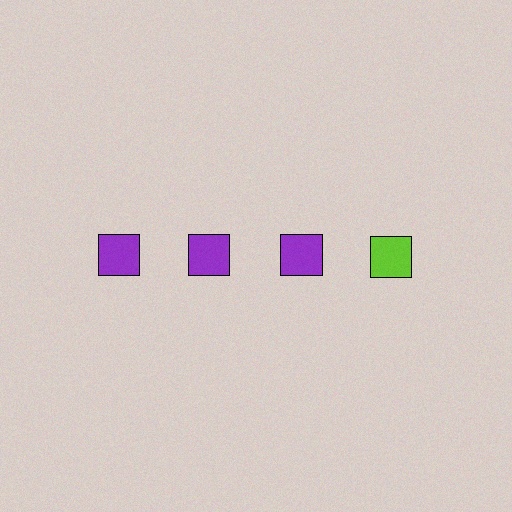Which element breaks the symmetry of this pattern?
The lime square in the top row, second from right column breaks the symmetry. All other shapes are purple squares.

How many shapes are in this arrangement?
There are 4 shapes arranged in a grid pattern.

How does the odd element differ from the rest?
It has a different color: lime instead of purple.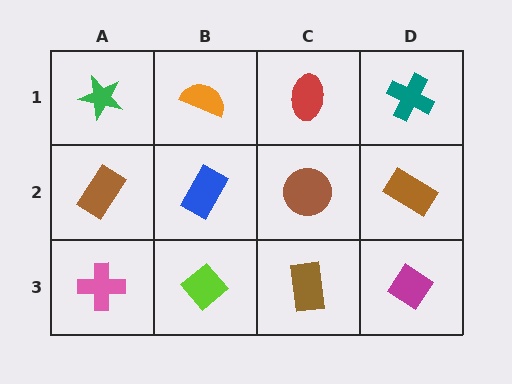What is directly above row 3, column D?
A brown rectangle.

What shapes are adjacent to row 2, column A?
A green star (row 1, column A), a pink cross (row 3, column A), a blue rectangle (row 2, column B).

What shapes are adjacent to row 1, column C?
A brown circle (row 2, column C), an orange semicircle (row 1, column B), a teal cross (row 1, column D).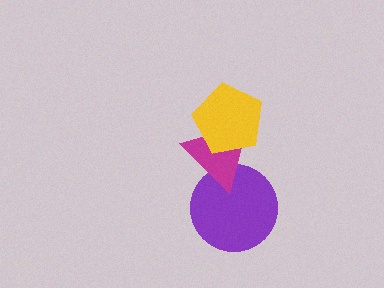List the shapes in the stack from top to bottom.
From top to bottom: the yellow pentagon, the magenta triangle, the purple circle.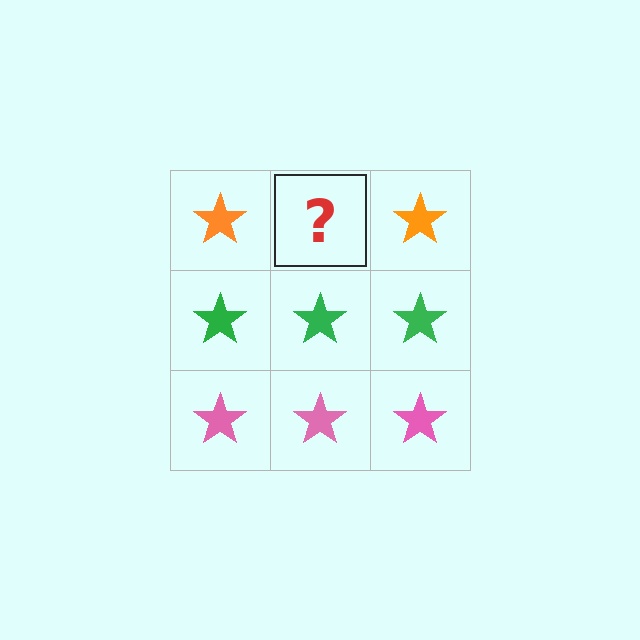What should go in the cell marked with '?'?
The missing cell should contain an orange star.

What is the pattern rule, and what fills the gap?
The rule is that each row has a consistent color. The gap should be filled with an orange star.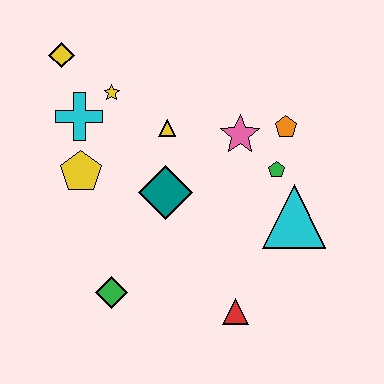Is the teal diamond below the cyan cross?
Yes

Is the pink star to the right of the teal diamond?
Yes